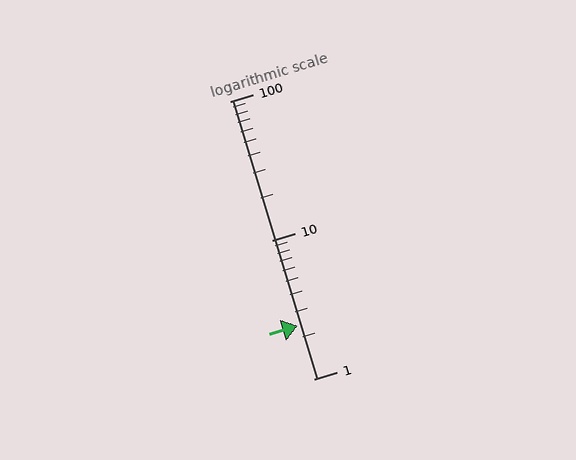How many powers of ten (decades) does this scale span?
The scale spans 2 decades, from 1 to 100.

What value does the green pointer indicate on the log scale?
The pointer indicates approximately 2.4.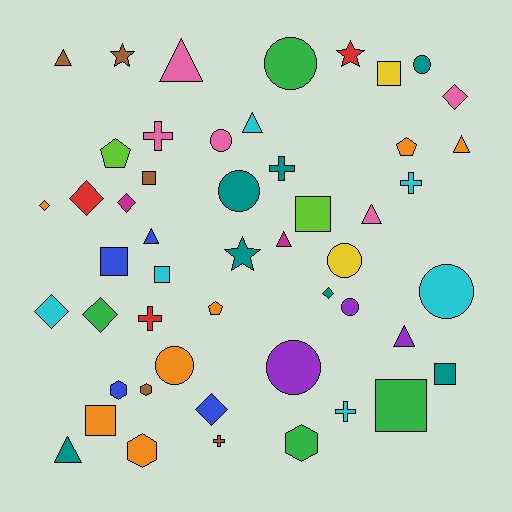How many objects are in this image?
There are 50 objects.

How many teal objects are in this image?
There are 7 teal objects.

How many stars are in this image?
There are 3 stars.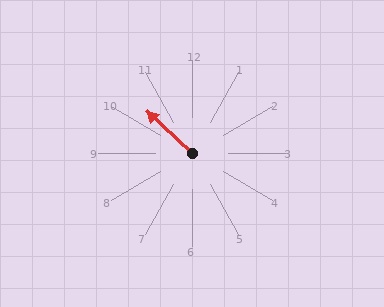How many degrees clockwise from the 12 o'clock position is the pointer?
Approximately 313 degrees.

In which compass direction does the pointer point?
Northwest.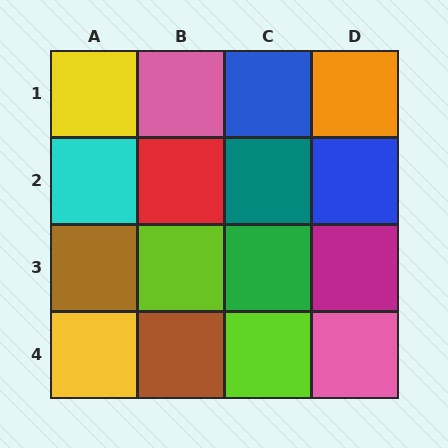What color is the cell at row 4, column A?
Yellow.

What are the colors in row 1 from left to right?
Yellow, pink, blue, orange.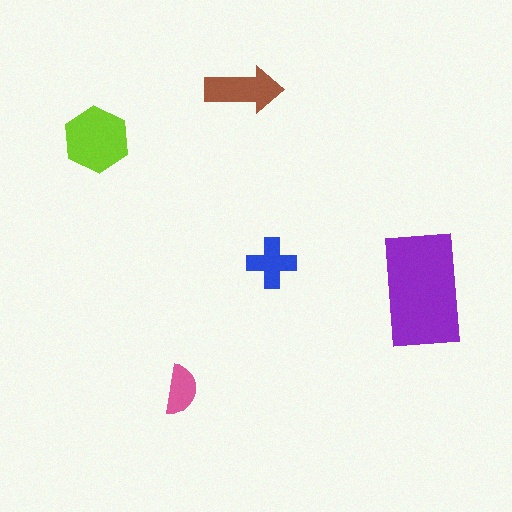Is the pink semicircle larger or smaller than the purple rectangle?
Smaller.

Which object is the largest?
The purple rectangle.